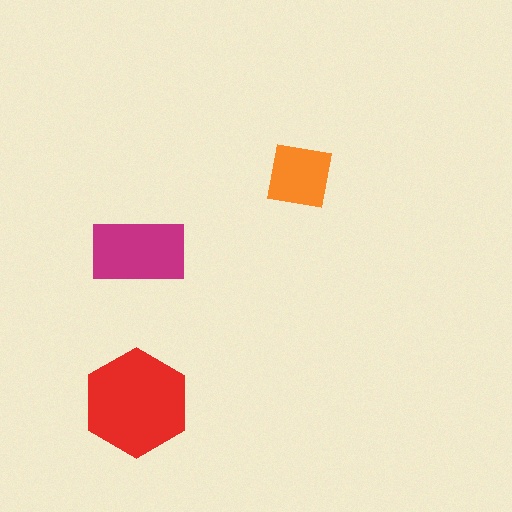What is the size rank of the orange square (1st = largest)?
3rd.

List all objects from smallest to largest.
The orange square, the magenta rectangle, the red hexagon.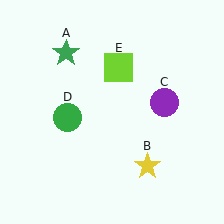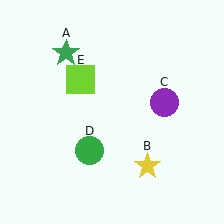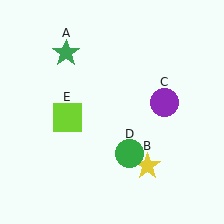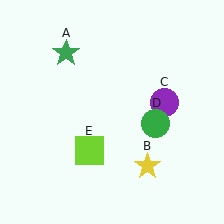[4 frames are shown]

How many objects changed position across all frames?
2 objects changed position: green circle (object D), lime square (object E).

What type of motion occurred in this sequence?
The green circle (object D), lime square (object E) rotated counterclockwise around the center of the scene.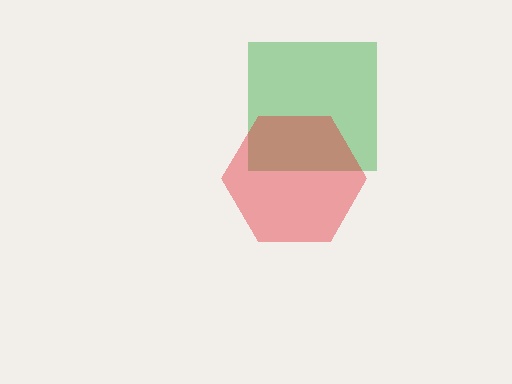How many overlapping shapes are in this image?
There are 2 overlapping shapes in the image.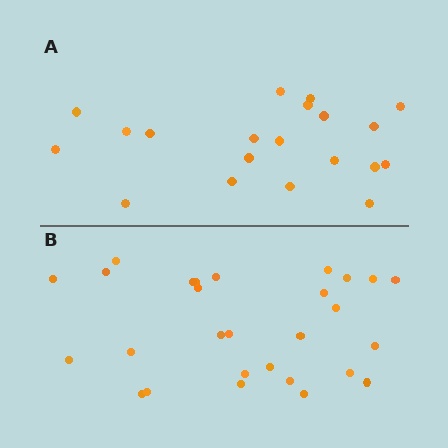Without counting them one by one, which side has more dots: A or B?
Region B (the bottom region) has more dots.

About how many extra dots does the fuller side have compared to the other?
Region B has roughly 8 or so more dots than region A.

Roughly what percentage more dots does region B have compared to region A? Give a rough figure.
About 40% more.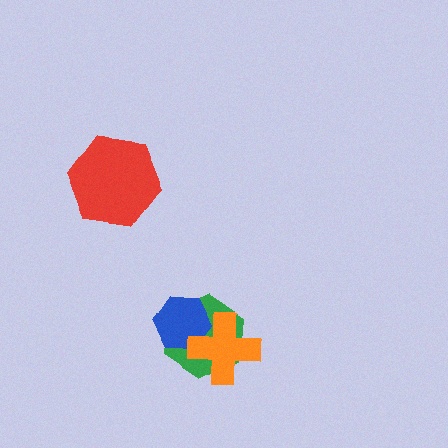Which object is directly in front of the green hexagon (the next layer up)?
The blue hexagon is directly in front of the green hexagon.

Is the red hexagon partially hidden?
No, no other shape covers it.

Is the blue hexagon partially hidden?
Yes, it is partially covered by another shape.